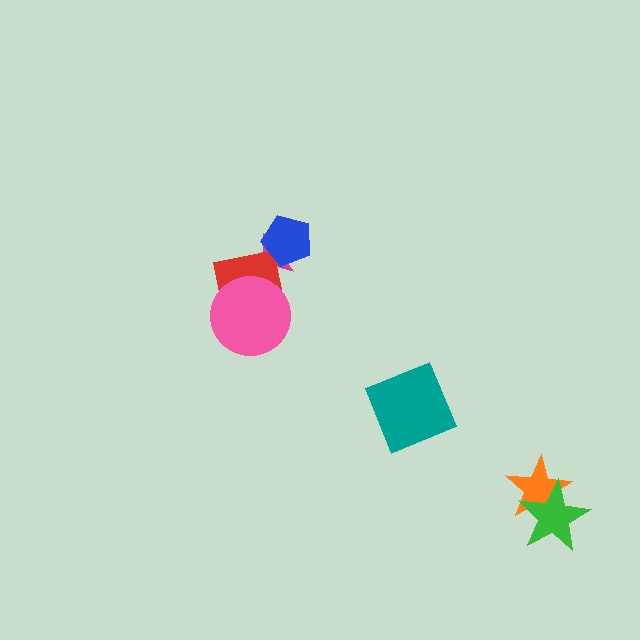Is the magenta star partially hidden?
Yes, it is partially covered by another shape.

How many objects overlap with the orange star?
1 object overlaps with the orange star.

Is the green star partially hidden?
No, no other shape covers it.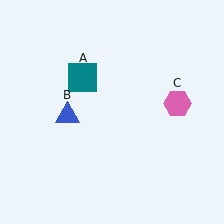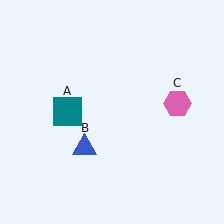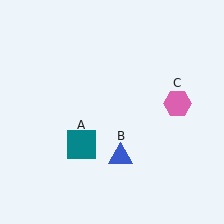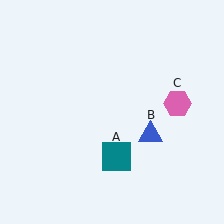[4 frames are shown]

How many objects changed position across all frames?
2 objects changed position: teal square (object A), blue triangle (object B).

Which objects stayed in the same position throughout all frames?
Pink hexagon (object C) remained stationary.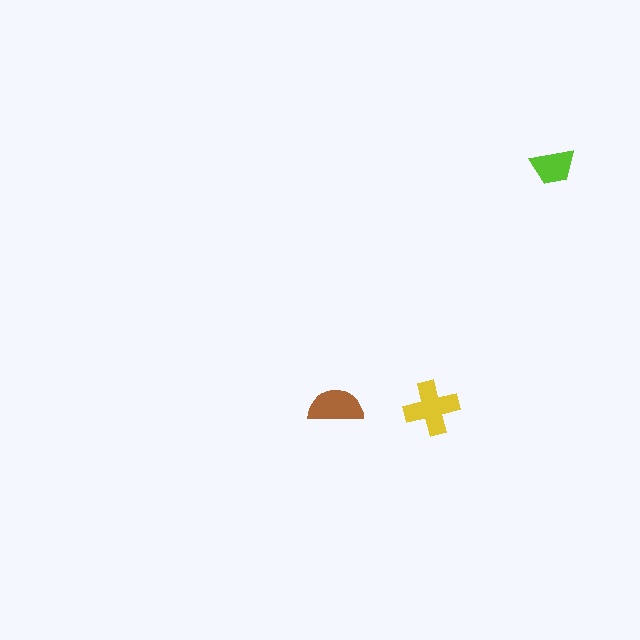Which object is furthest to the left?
The brown semicircle is leftmost.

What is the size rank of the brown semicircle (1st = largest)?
2nd.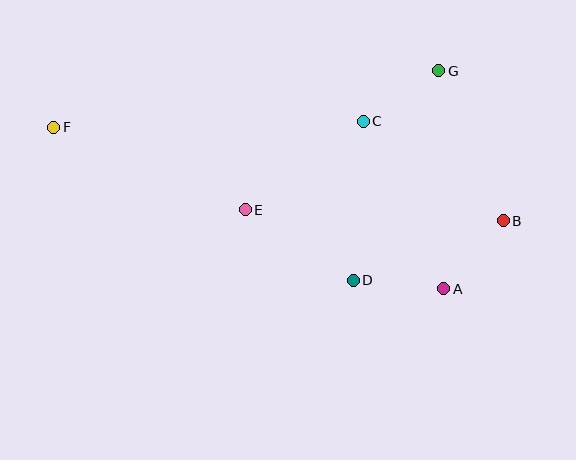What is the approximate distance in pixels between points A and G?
The distance between A and G is approximately 218 pixels.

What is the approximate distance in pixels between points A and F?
The distance between A and F is approximately 422 pixels.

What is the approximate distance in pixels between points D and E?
The distance between D and E is approximately 129 pixels.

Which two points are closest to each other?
Points A and B are closest to each other.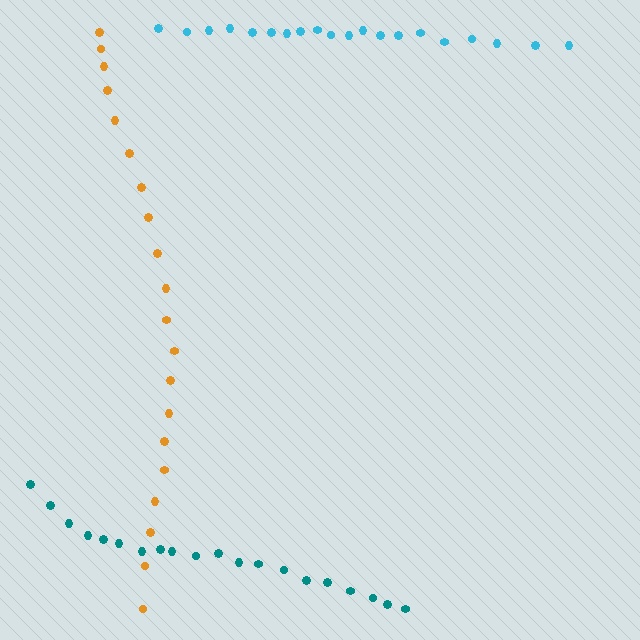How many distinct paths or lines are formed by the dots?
There are 3 distinct paths.